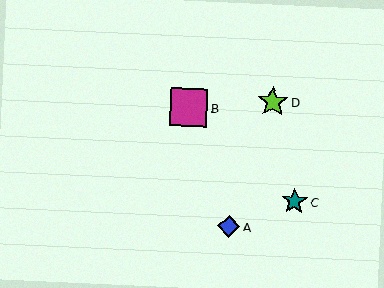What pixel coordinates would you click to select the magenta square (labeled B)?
Click at (189, 107) to select the magenta square B.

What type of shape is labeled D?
Shape D is a lime star.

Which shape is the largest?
The magenta square (labeled B) is the largest.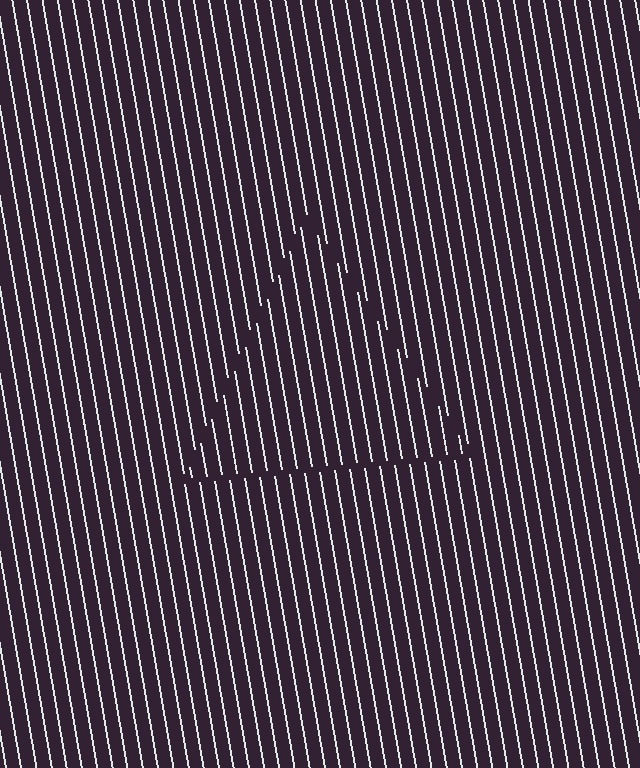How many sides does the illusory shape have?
3 sides — the line-ends trace a triangle.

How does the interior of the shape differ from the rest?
The interior of the shape contains the same grating, shifted by half a period — the contour is defined by the phase discontinuity where line-ends from the inner and outer gratings abut.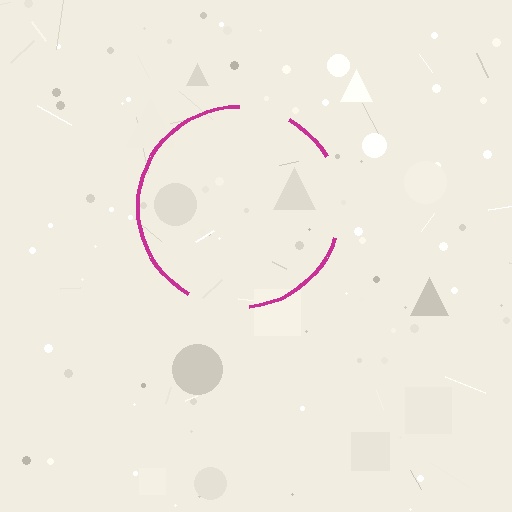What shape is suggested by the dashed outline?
The dashed outline suggests a circle.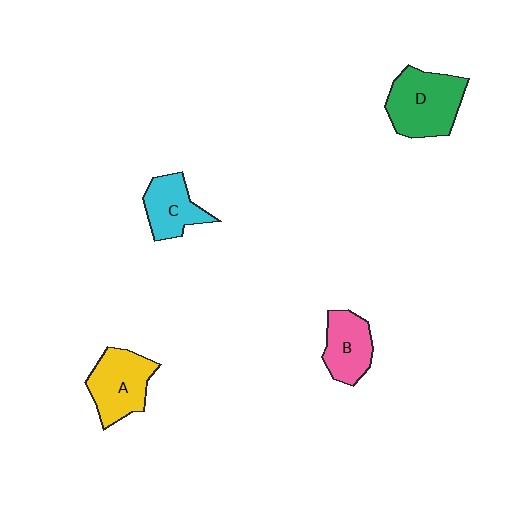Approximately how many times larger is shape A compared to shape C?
Approximately 1.3 times.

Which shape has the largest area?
Shape D (green).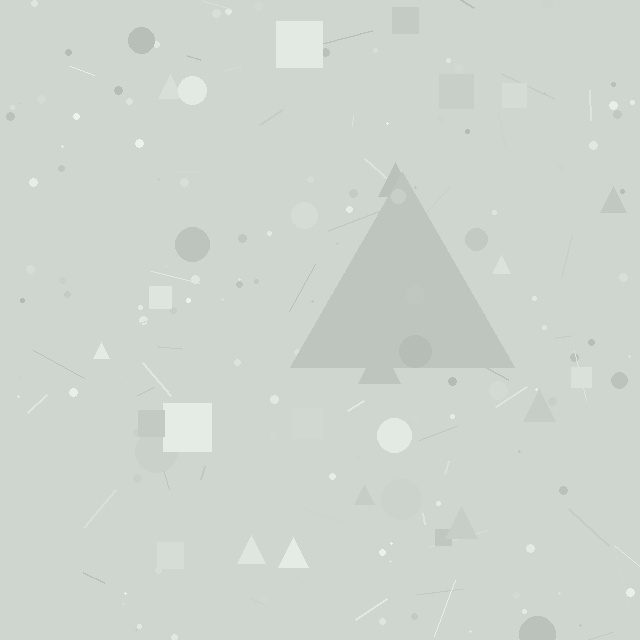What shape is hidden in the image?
A triangle is hidden in the image.